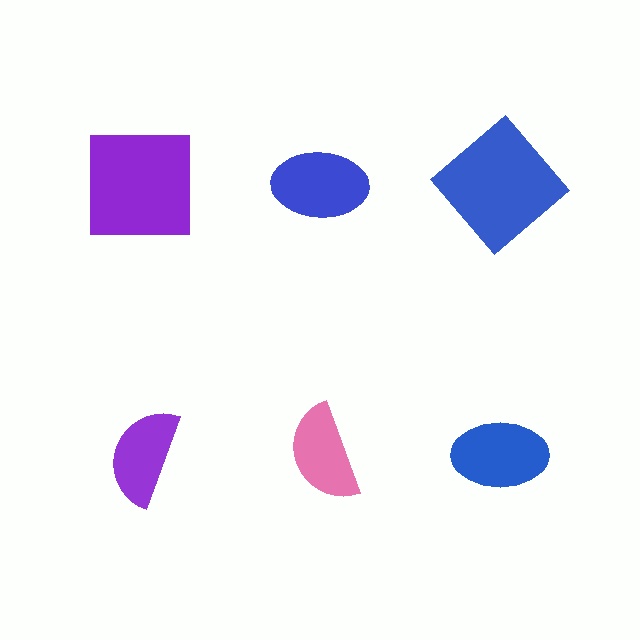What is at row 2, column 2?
A pink semicircle.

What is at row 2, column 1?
A purple semicircle.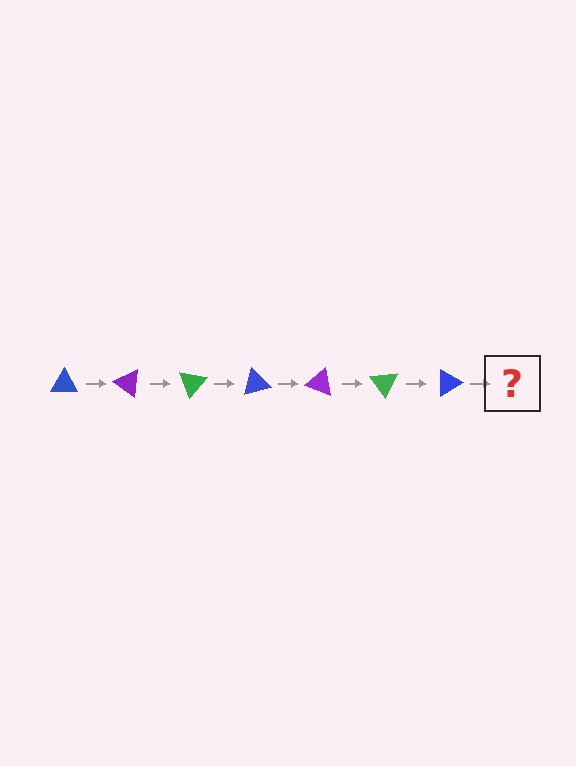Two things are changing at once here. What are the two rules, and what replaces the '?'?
The two rules are that it rotates 35 degrees each step and the color cycles through blue, purple, and green. The '?' should be a purple triangle, rotated 245 degrees from the start.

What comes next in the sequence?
The next element should be a purple triangle, rotated 245 degrees from the start.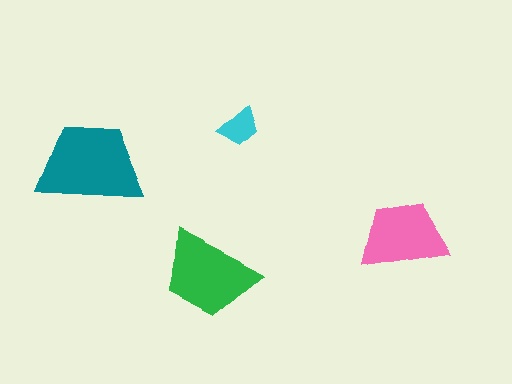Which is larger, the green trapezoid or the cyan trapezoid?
The green one.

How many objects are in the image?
There are 4 objects in the image.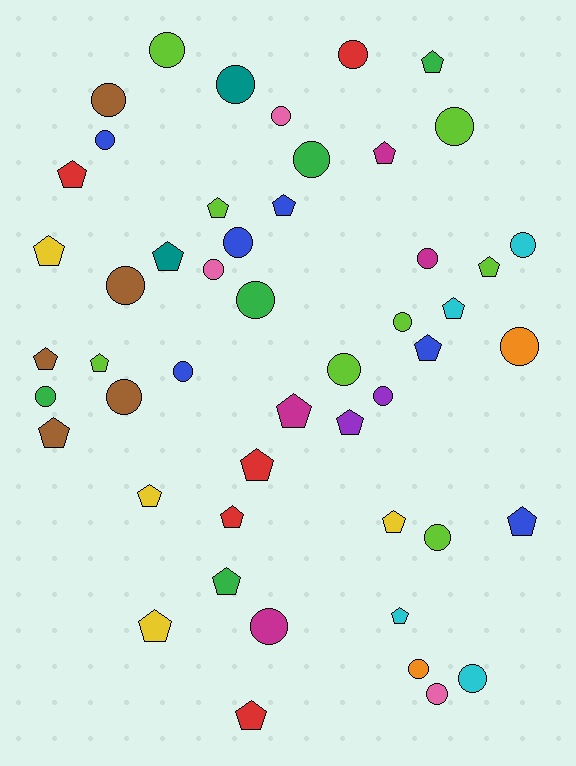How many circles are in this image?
There are 26 circles.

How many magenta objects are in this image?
There are 4 magenta objects.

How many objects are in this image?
There are 50 objects.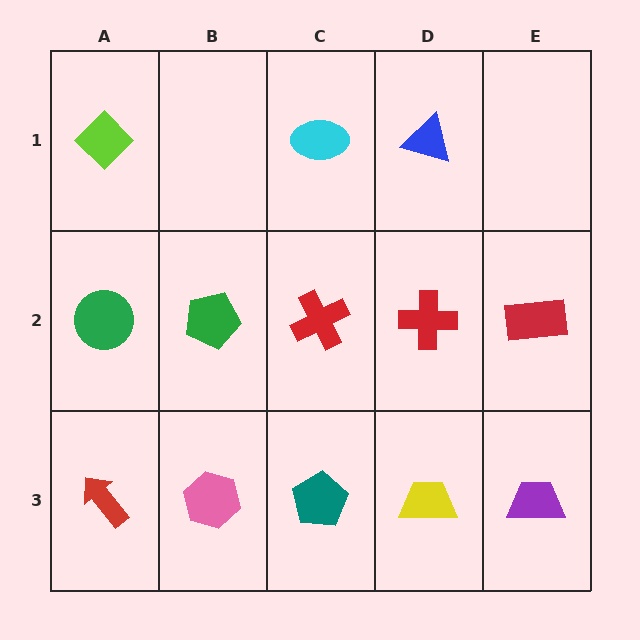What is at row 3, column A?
A red arrow.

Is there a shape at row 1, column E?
No, that cell is empty.